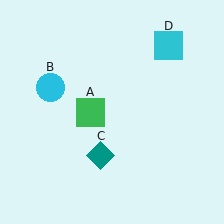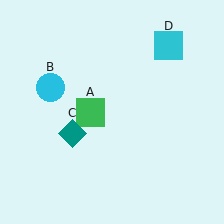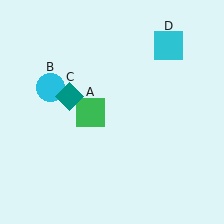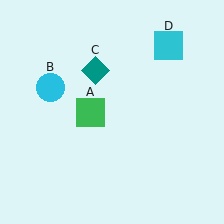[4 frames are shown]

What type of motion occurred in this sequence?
The teal diamond (object C) rotated clockwise around the center of the scene.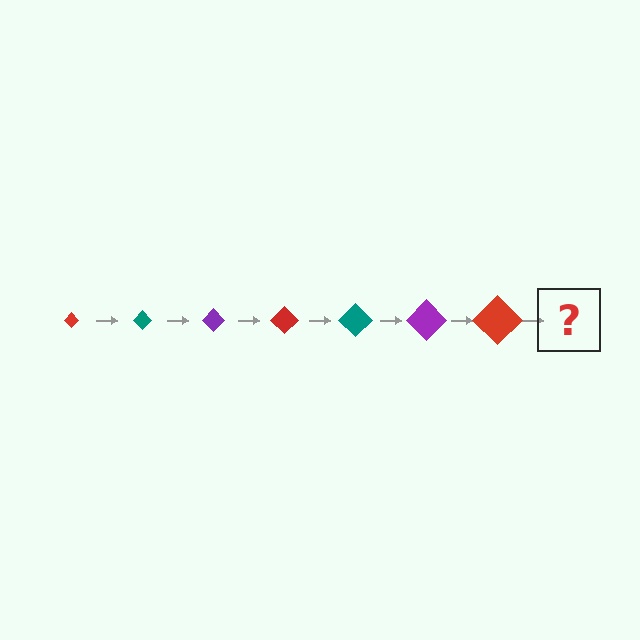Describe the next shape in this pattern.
It should be a teal diamond, larger than the previous one.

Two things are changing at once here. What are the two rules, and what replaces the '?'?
The two rules are that the diamond grows larger each step and the color cycles through red, teal, and purple. The '?' should be a teal diamond, larger than the previous one.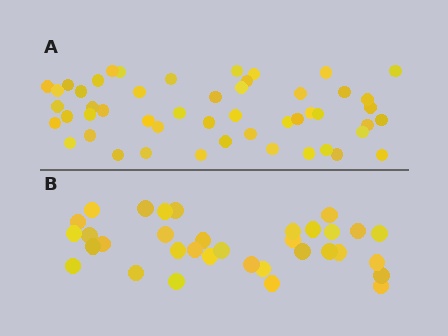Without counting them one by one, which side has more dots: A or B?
Region A (the top region) has more dots.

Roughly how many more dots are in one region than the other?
Region A has approximately 15 more dots than region B.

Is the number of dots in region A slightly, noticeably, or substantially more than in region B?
Region A has substantially more. The ratio is roughly 1.5 to 1.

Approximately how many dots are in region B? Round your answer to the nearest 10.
About 30 dots. (The exact count is 34, which rounds to 30.)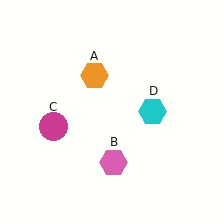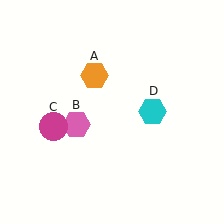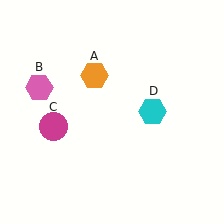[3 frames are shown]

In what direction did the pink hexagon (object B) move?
The pink hexagon (object B) moved up and to the left.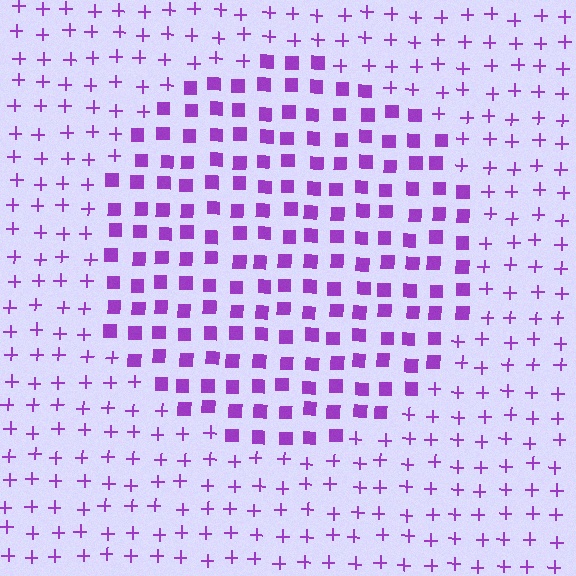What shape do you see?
I see a circle.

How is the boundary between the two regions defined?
The boundary is defined by a change in element shape: squares inside vs. plus signs outside. All elements share the same color and spacing.